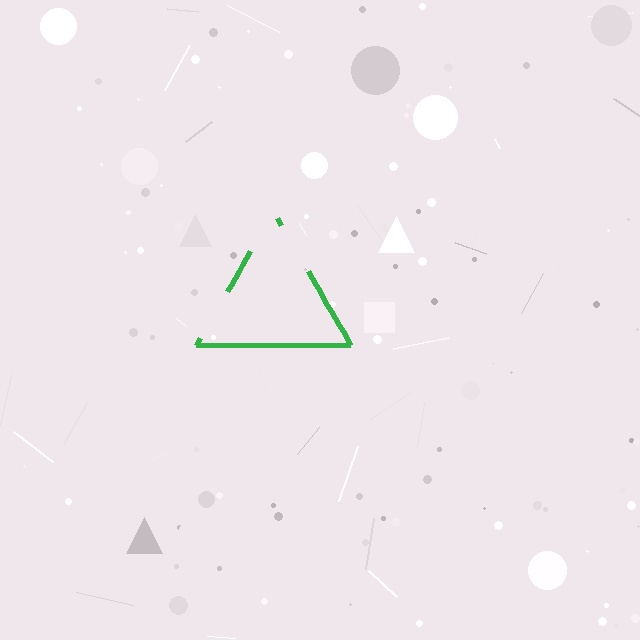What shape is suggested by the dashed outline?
The dashed outline suggests a triangle.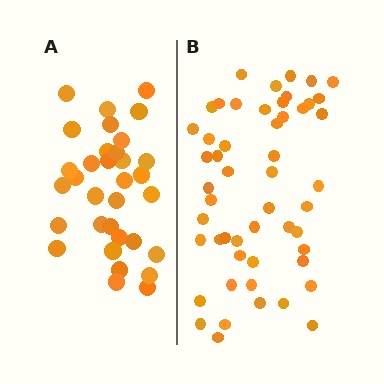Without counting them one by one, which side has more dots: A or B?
Region B (the right region) has more dots.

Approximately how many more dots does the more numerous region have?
Region B has approximately 20 more dots than region A.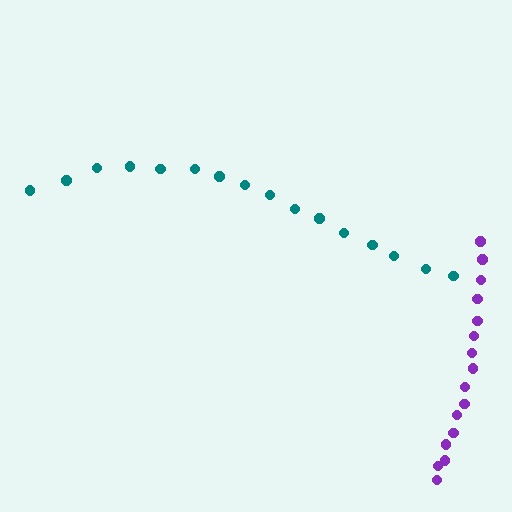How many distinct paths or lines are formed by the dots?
There are 2 distinct paths.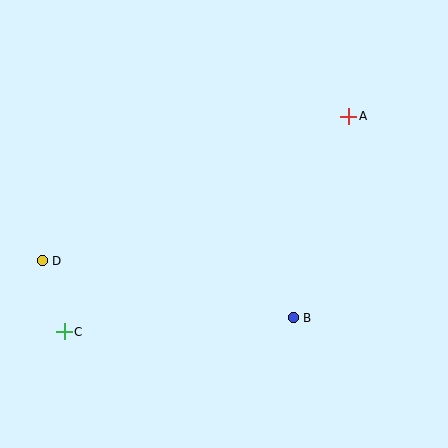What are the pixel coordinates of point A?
Point A is at (349, 116).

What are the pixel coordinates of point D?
Point D is at (42, 261).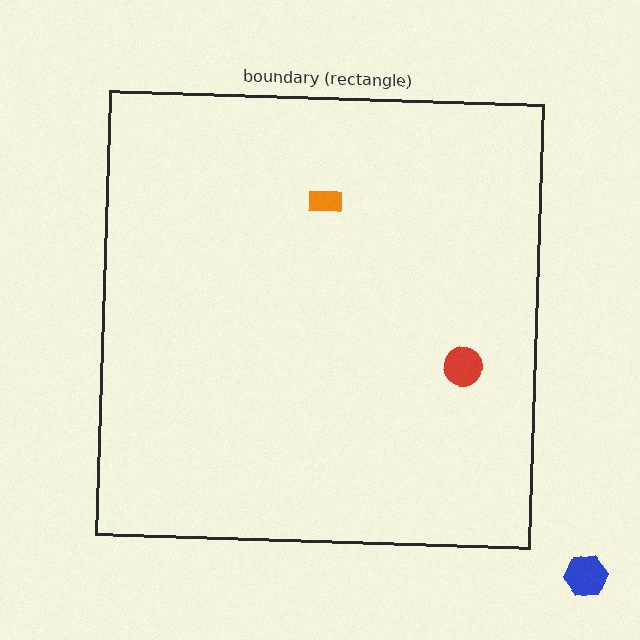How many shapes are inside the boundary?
2 inside, 1 outside.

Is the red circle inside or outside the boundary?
Inside.